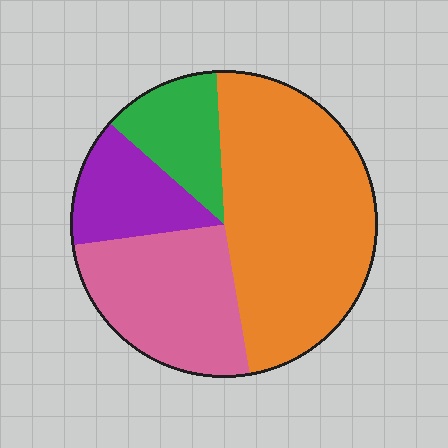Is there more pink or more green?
Pink.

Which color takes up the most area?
Orange, at roughly 50%.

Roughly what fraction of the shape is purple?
Purple covers 14% of the shape.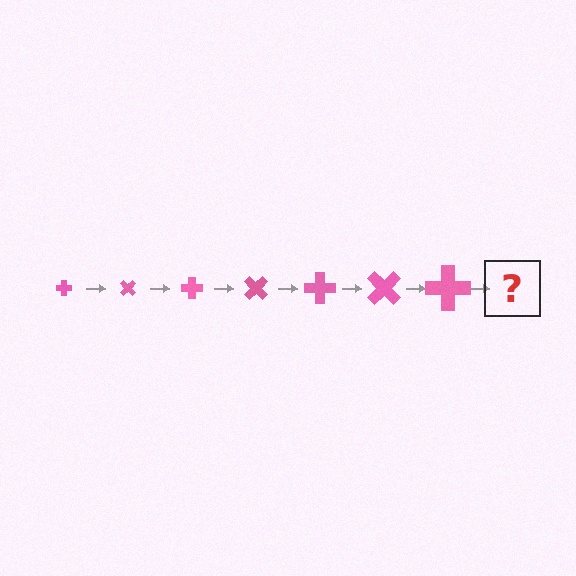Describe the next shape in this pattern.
It should be a cross, larger than the previous one and rotated 315 degrees from the start.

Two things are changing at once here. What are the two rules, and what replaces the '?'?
The two rules are that the cross grows larger each step and it rotates 45 degrees each step. The '?' should be a cross, larger than the previous one and rotated 315 degrees from the start.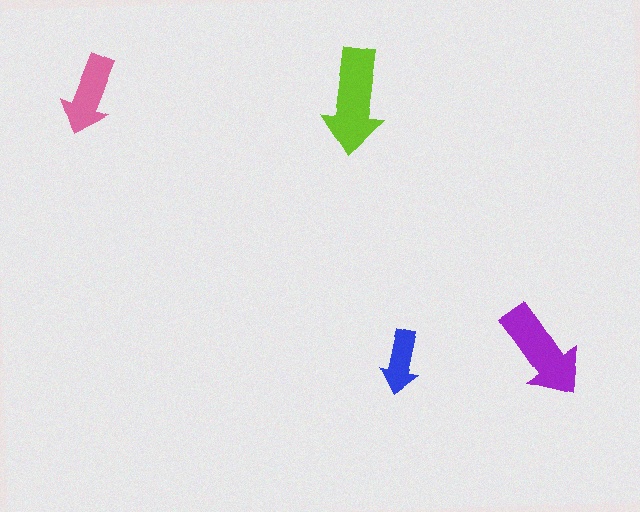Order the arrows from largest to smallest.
the lime one, the purple one, the pink one, the blue one.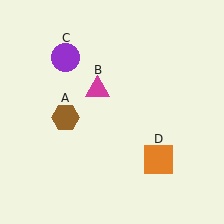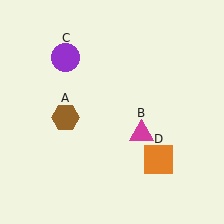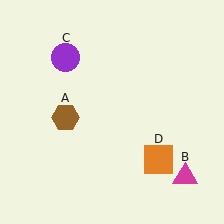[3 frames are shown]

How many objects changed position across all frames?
1 object changed position: magenta triangle (object B).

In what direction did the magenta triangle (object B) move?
The magenta triangle (object B) moved down and to the right.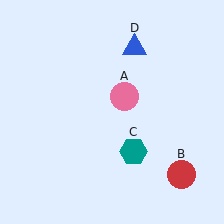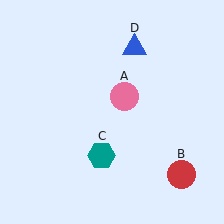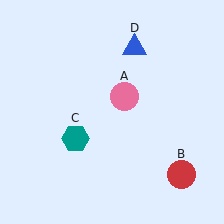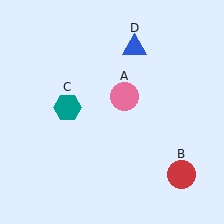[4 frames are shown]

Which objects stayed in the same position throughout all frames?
Pink circle (object A) and red circle (object B) and blue triangle (object D) remained stationary.